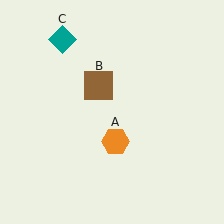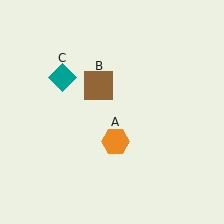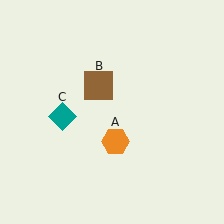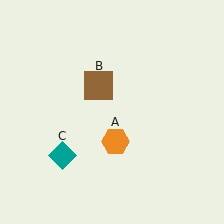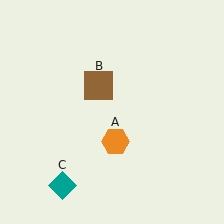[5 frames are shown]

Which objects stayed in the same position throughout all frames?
Orange hexagon (object A) and brown square (object B) remained stationary.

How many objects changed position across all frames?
1 object changed position: teal diamond (object C).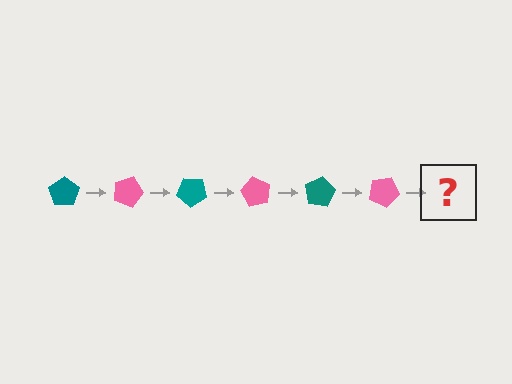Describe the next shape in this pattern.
It should be a teal pentagon, rotated 120 degrees from the start.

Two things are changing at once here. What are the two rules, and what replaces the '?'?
The two rules are that it rotates 20 degrees each step and the color cycles through teal and pink. The '?' should be a teal pentagon, rotated 120 degrees from the start.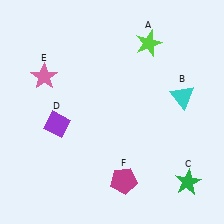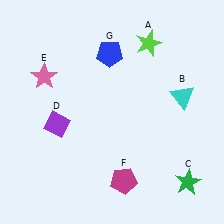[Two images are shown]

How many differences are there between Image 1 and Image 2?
There is 1 difference between the two images.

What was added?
A blue pentagon (G) was added in Image 2.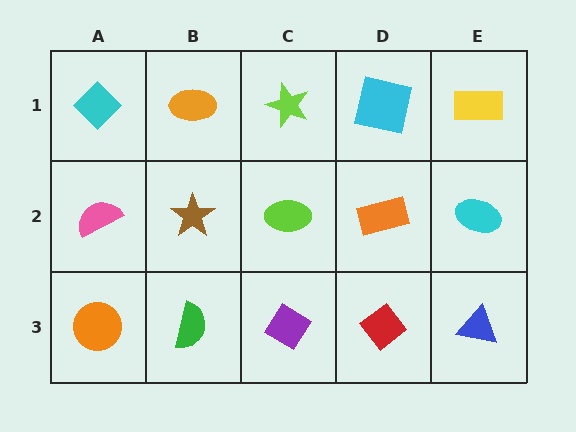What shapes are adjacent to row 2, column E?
A yellow rectangle (row 1, column E), a blue triangle (row 3, column E), an orange rectangle (row 2, column D).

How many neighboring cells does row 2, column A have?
3.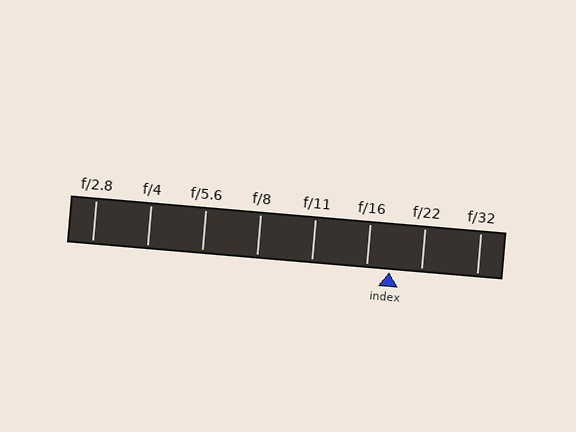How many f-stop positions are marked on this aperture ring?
There are 8 f-stop positions marked.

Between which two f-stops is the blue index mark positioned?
The index mark is between f/16 and f/22.